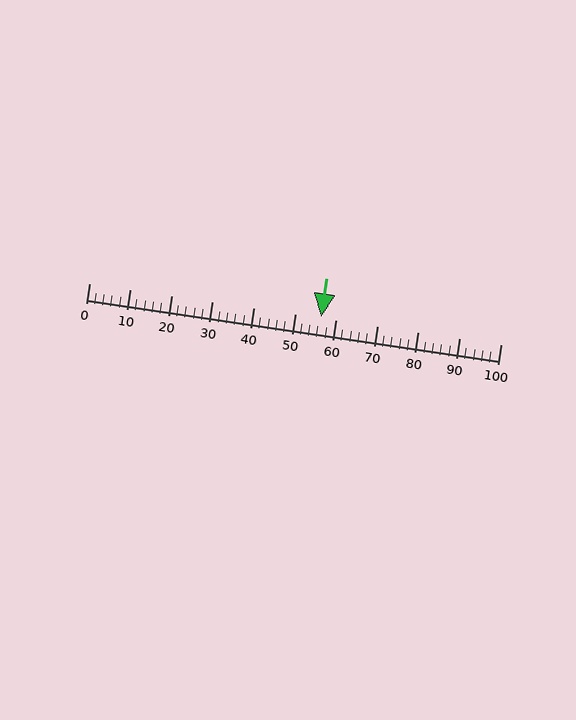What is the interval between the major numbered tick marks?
The major tick marks are spaced 10 units apart.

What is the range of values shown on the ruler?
The ruler shows values from 0 to 100.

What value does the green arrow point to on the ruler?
The green arrow points to approximately 56.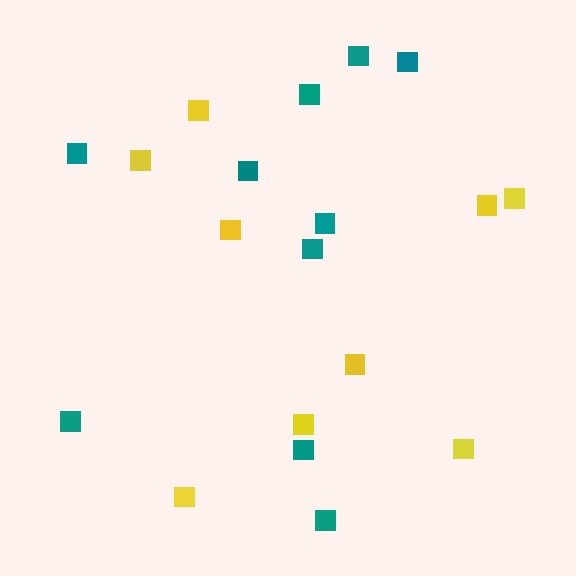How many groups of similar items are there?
There are 2 groups: one group of teal squares (10) and one group of yellow squares (9).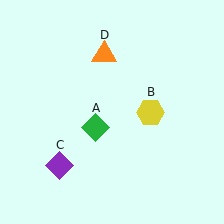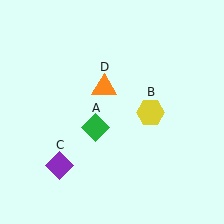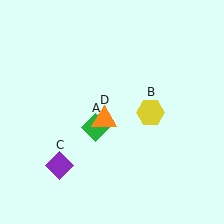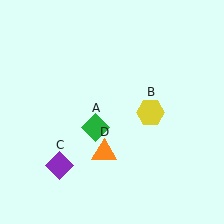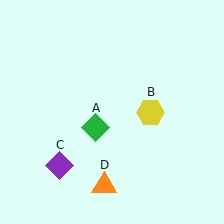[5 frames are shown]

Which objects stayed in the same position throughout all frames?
Green diamond (object A) and yellow hexagon (object B) and purple diamond (object C) remained stationary.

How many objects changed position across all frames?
1 object changed position: orange triangle (object D).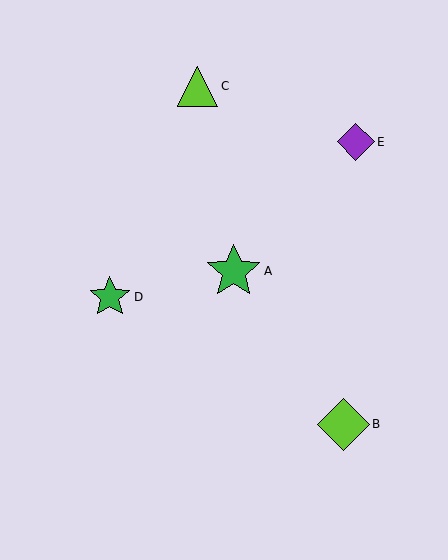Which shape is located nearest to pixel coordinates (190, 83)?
The lime triangle (labeled C) at (198, 86) is nearest to that location.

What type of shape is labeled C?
Shape C is a lime triangle.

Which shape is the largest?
The green star (labeled A) is the largest.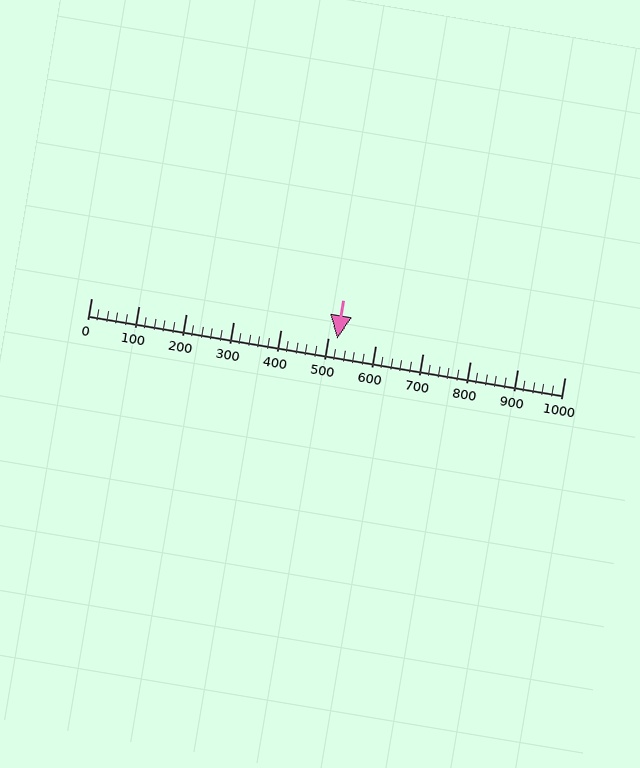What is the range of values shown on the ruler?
The ruler shows values from 0 to 1000.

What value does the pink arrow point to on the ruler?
The pink arrow points to approximately 519.